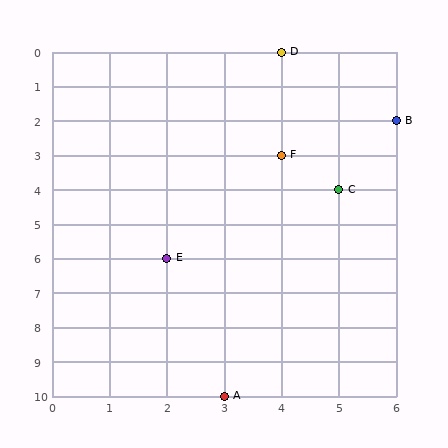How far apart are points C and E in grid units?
Points C and E are 3 columns and 2 rows apart (about 3.6 grid units diagonally).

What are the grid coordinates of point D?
Point D is at grid coordinates (4, 0).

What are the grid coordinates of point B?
Point B is at grid coordinates (6, 2).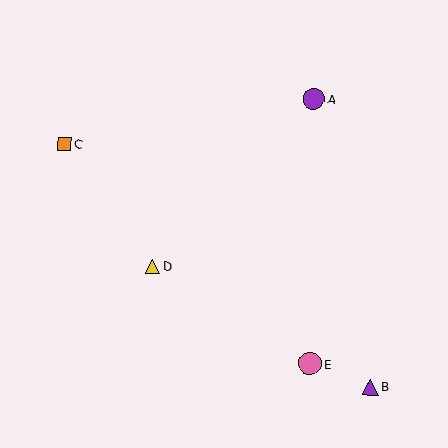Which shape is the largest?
The pink circle (labeled E) is the largest.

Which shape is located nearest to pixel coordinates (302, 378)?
The pink circle (labeled E) at (310, 364) is nearest to that location.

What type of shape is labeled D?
Shape D is a yellow triangle.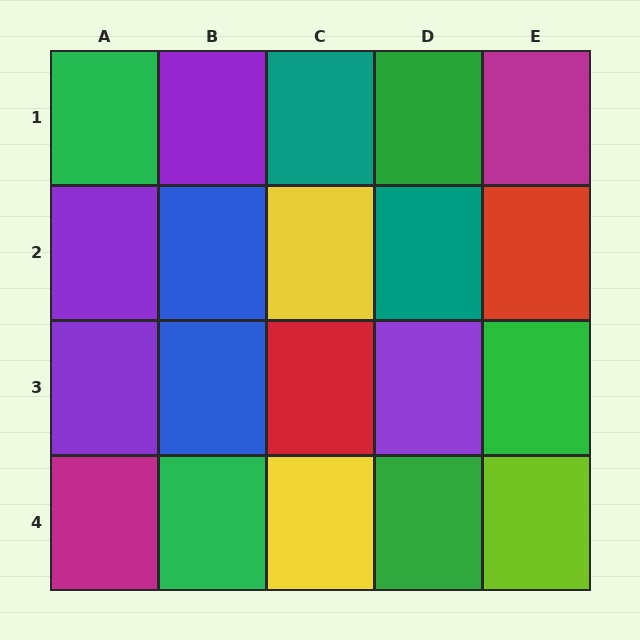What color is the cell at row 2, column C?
Yellow.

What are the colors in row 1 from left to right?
Green, purple, teal, green, magenta.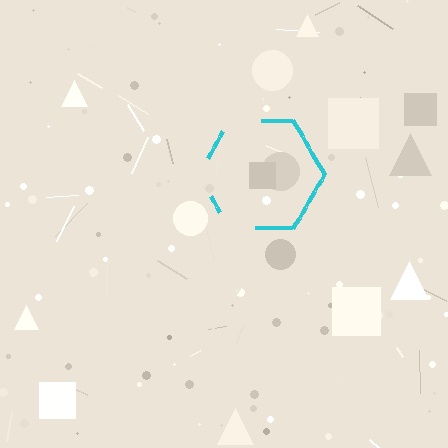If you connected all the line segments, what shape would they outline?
They would outline a hexagon.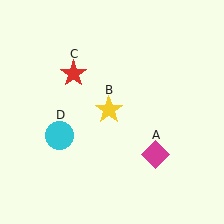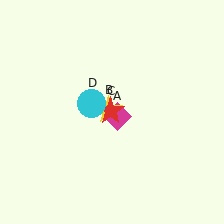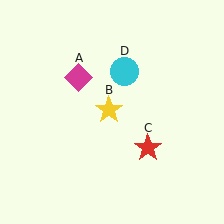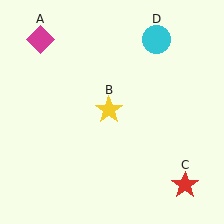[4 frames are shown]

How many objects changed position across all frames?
3 objects changed position: magenta diamond (object A), red star (object C), cyan circle (object D).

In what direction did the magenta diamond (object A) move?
The magenta diamond (object A) moved up and to the left.